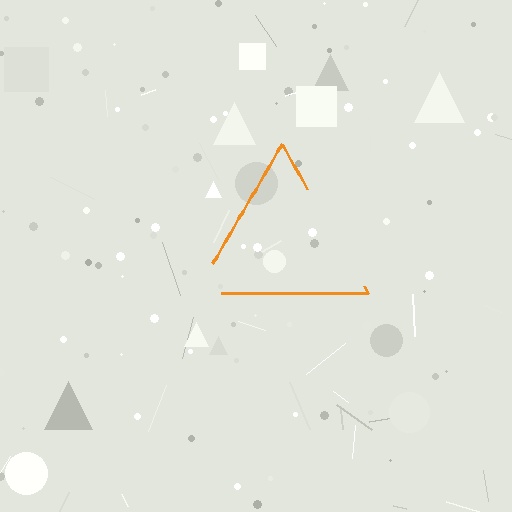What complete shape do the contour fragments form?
The contour fragments form a triangle.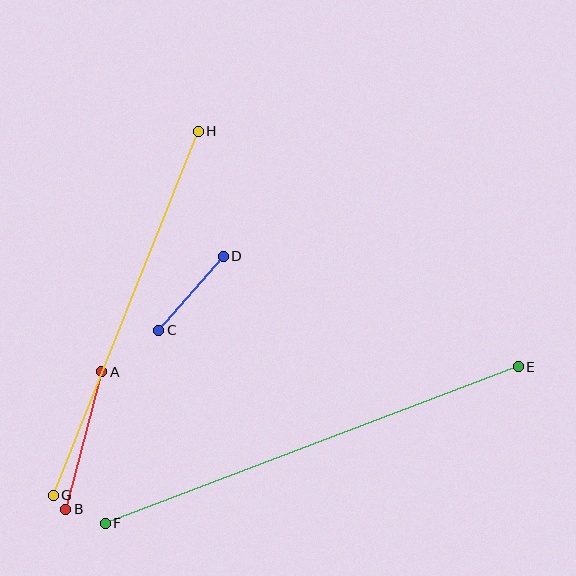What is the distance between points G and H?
The distance is approximately 391 pixels.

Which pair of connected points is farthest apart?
Points E and F are farthest apart.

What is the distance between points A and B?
The distance is approximately 142 pixels.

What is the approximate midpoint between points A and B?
The midpoint is at approximately (84, 441) pixels.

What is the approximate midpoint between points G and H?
The midpoint is at approximately (126, 313) pixels.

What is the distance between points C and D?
The distance is approximately 98 pixels.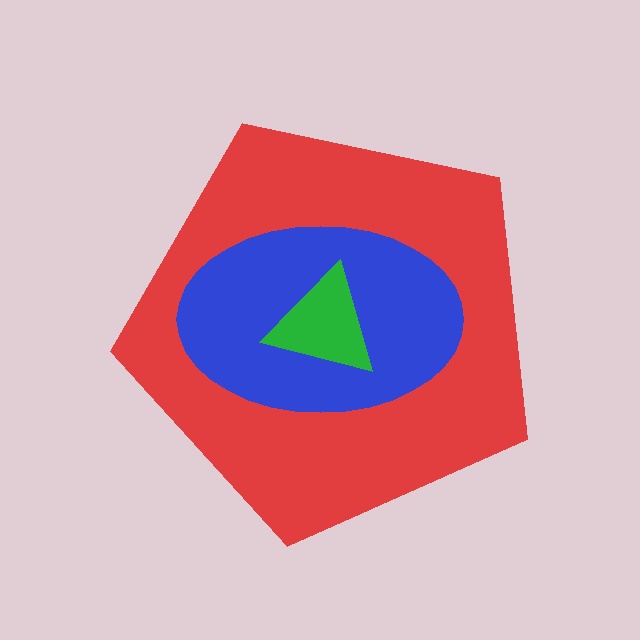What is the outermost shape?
The red pentagon.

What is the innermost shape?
The green triangle.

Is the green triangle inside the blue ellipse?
Yes.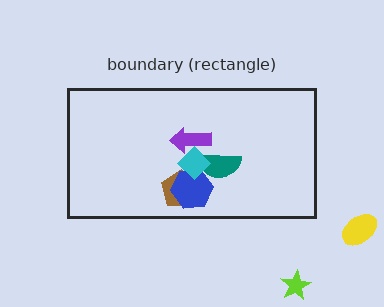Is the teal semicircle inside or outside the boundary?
Inside.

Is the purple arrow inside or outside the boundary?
Inside.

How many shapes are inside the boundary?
5 inside, 2 outside.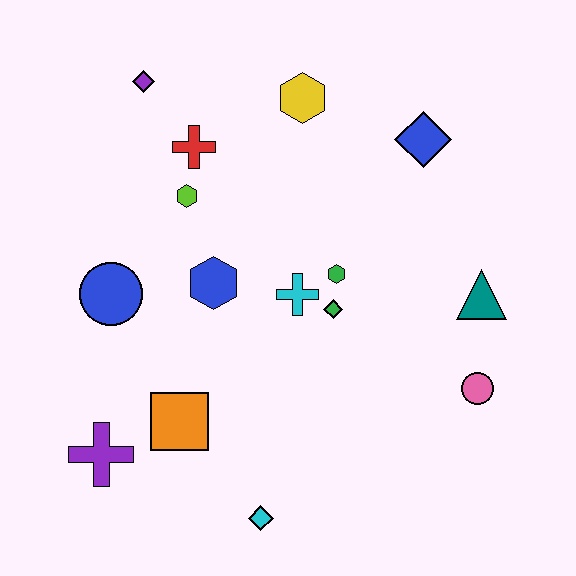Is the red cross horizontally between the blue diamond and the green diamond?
No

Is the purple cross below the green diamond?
Yes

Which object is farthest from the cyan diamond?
The purple diamond is farthest from the cyan diamond.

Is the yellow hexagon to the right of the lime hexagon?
Yes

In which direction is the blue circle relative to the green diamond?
The blue circle is to the left of the green diamond.